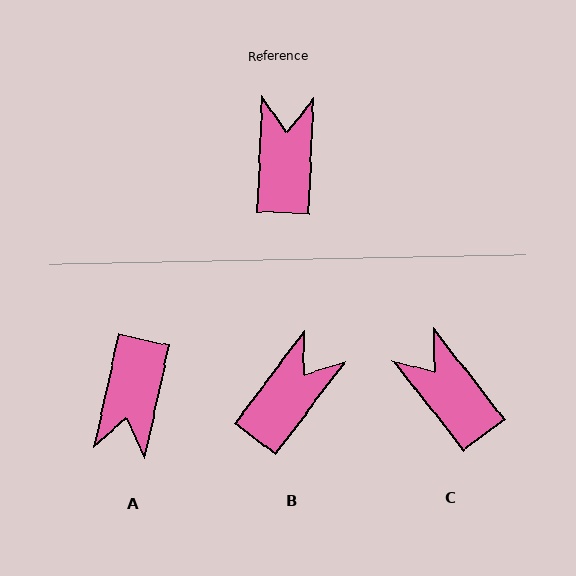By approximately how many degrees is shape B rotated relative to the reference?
Approximately 34 degrees clockwise.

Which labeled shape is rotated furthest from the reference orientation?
A, about 170 degrees away.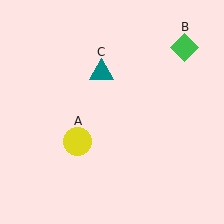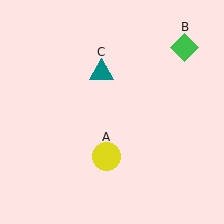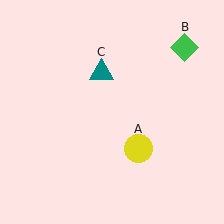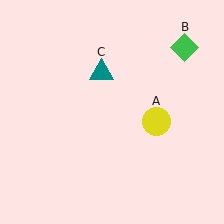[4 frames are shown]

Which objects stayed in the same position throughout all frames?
Green diamond (object B) and teal triangle (object C) remained stationary.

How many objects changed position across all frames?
1 object changed position: yellow circle (object A).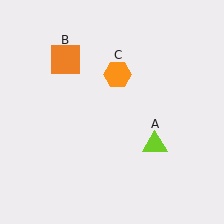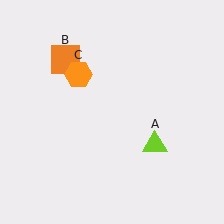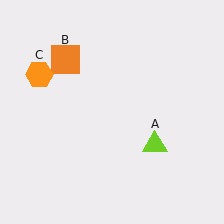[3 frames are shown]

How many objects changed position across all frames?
1 object changed position: orange hexagon (object C).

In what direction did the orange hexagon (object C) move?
The orange hexagon (object C) moved left.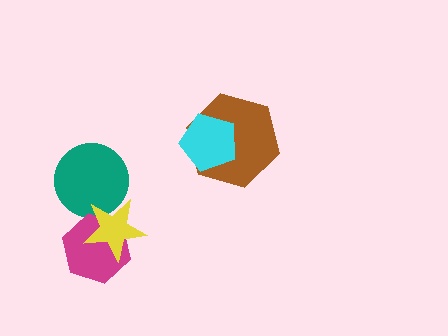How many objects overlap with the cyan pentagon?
1 object overlaps with the cyan pentagon.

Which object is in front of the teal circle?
The yellow star is in front of the teal circle.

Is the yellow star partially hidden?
No, no other shape covers it.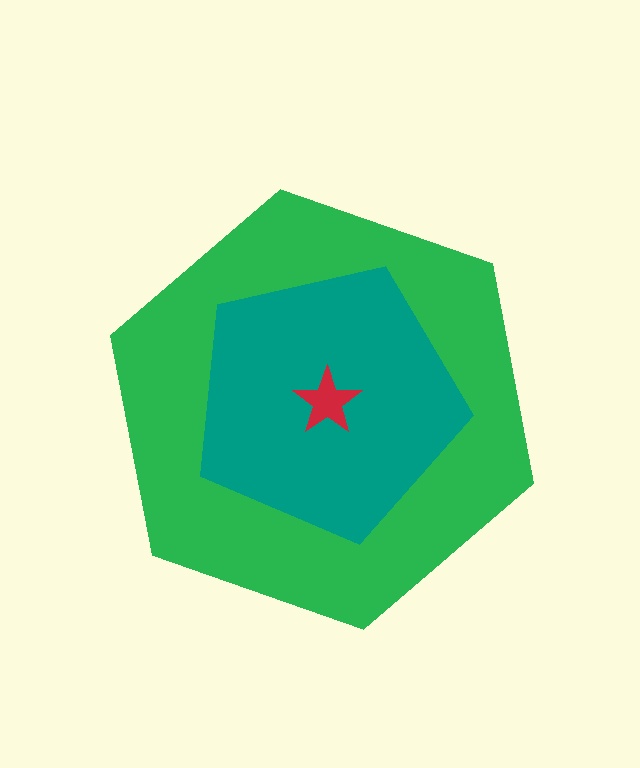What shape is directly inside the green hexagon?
The teal pentagon.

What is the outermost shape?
The green hexagon.